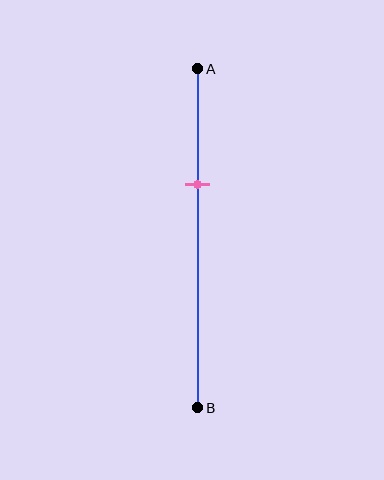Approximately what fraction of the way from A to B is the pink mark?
The pink mark is approximately 35% of the way from A to B.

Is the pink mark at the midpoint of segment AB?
No, the mark is at about 35% from A, not at the 50% midpoint.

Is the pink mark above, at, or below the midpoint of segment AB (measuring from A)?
The pink mark is above the midpoint of segment AB.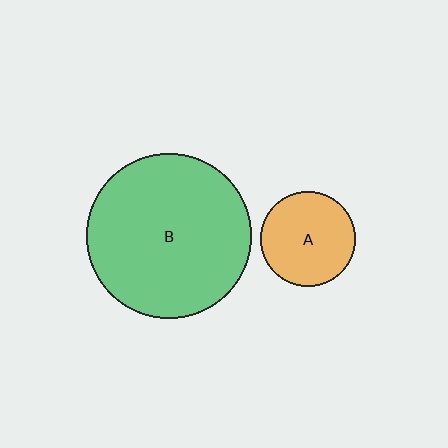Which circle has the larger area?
Circle B (green).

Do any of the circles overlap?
No, none of the circles overlap.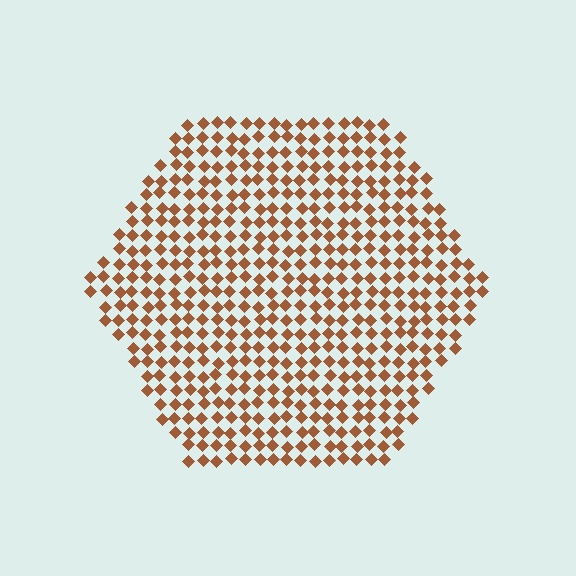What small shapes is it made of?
It is made of small diamonds.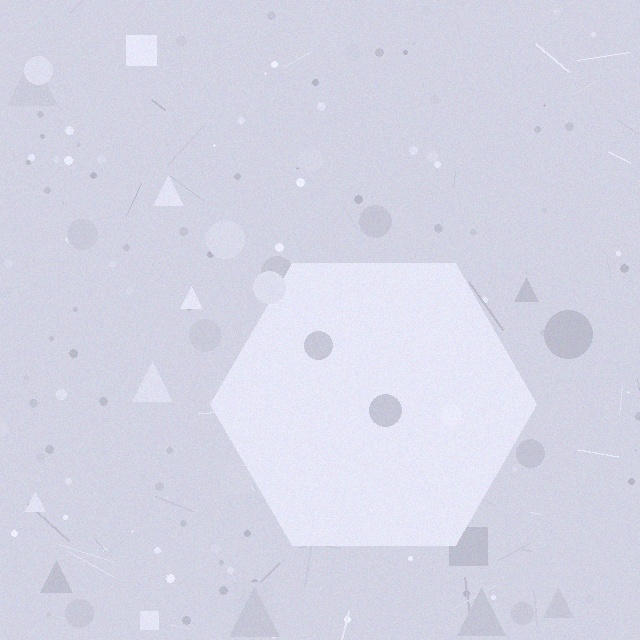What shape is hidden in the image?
A hexagon is hidden in the image.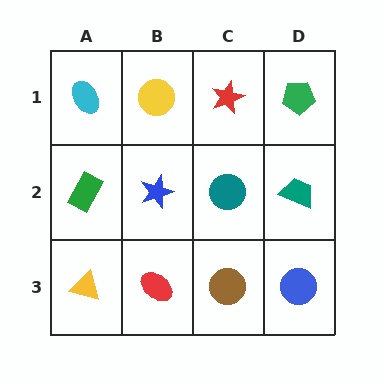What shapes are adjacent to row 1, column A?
A green rectangle (row 2, column A), a yellow circle (row 1, column B).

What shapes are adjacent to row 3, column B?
A blue star (row 2, column B), a yellow triangle (row 3, column A), a brown circle (row 3, column C).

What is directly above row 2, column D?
A green pentagon.